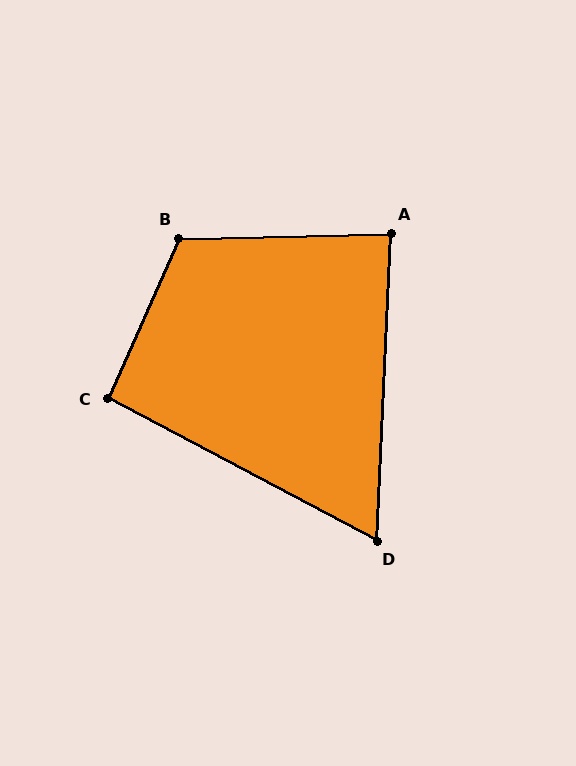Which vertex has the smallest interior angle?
D, at approximately 65 degrees.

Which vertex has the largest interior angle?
B, at approximately 115 degrees.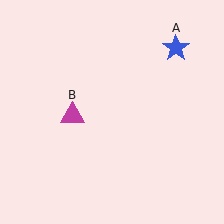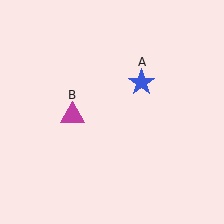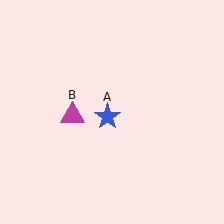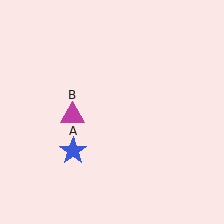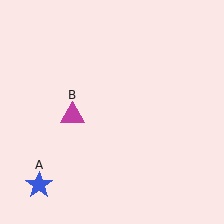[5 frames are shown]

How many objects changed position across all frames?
1 object changed position: blue star (object A).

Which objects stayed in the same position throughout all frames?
Magenta triangle (object B) remained stationary.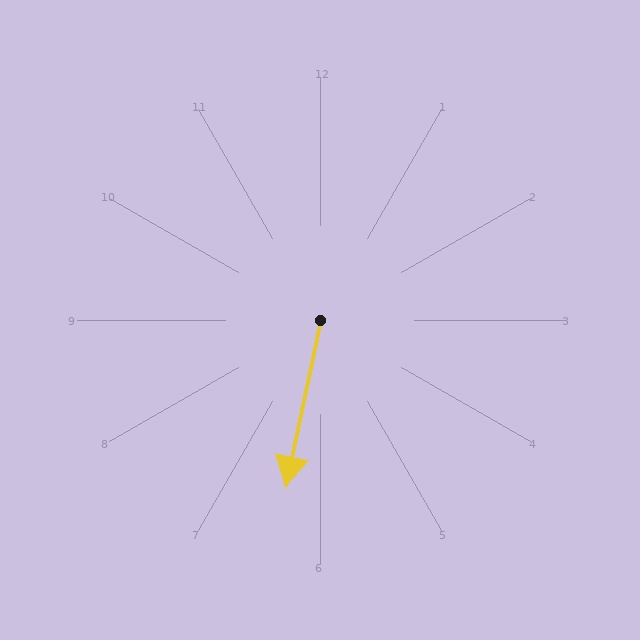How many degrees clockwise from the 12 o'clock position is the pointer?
Approximately 192 degrees.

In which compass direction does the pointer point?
South.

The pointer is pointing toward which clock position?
Roughly 6 o'clock.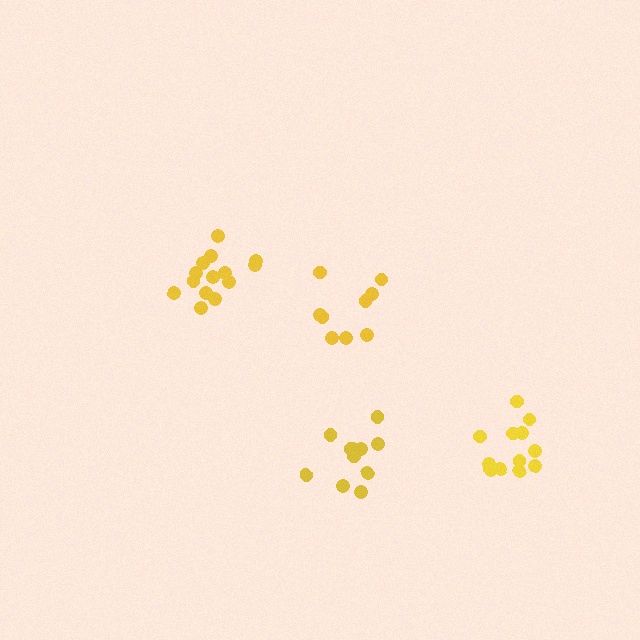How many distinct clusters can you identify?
There are 4 distinct clusters.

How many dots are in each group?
Group 1: 11 dots, Group 2: 14 dots, Group 3: 12 dots, Group 4: 9 dots (46 total).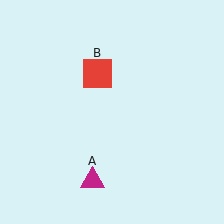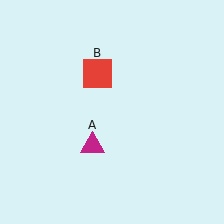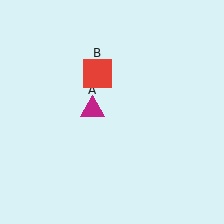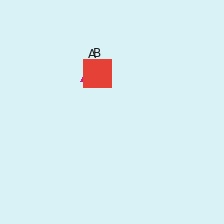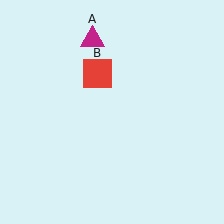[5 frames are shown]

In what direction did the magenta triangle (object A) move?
The magenta triangle (object A) moved up.